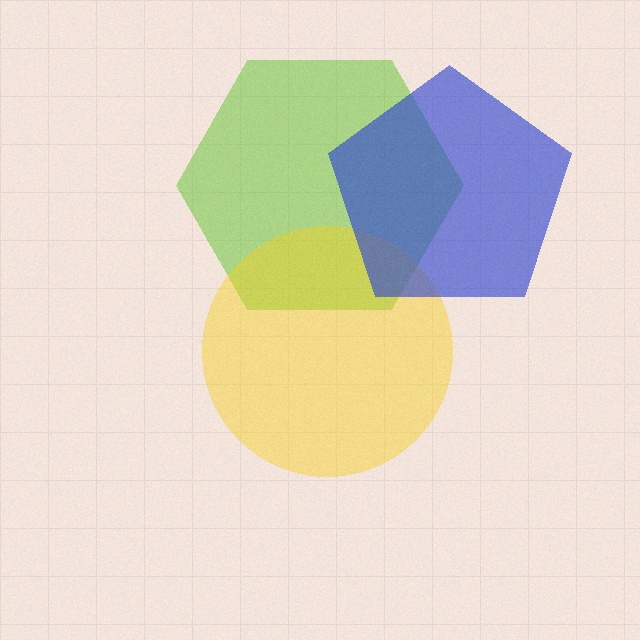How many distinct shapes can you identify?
There are 3 distinct shapes: a lime hexagon, a yellow circle, a blue pentagon.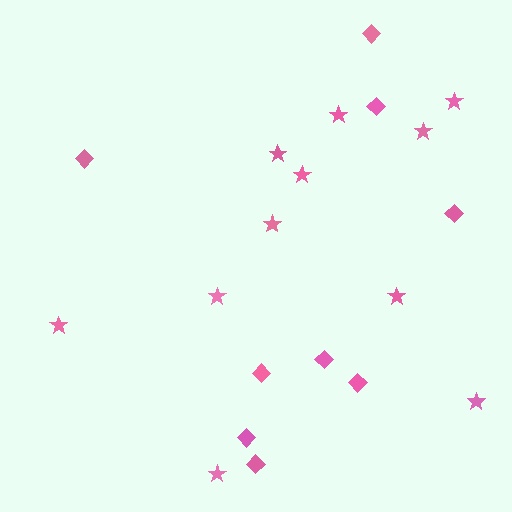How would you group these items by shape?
There are 2 groups: one group of stars (11) and one group of diamonds (9).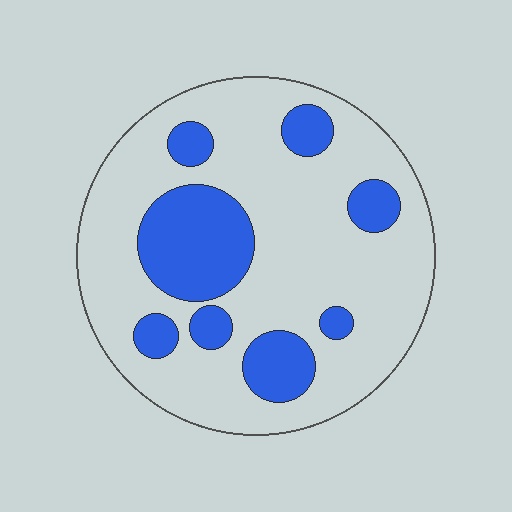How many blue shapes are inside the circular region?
8.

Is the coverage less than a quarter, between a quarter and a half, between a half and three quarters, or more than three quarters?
Between a quarter and a half.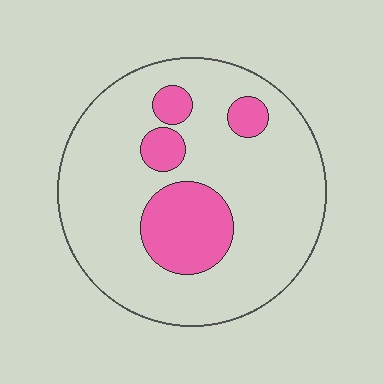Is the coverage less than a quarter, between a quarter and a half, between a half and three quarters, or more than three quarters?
Less than a quarter.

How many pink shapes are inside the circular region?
4.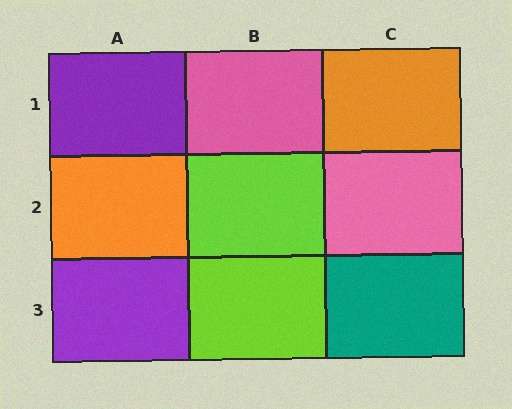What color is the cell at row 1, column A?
Purple.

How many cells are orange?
2 cells are orange.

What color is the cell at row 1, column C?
Orange.